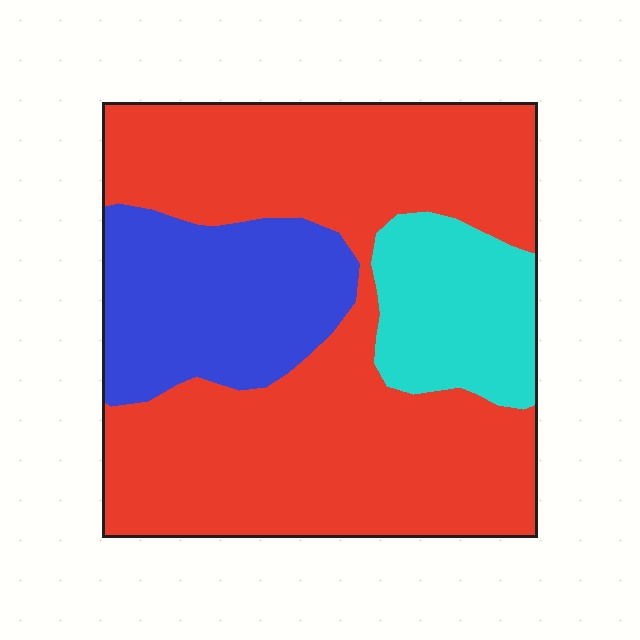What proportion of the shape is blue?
Blue covers roughly 20% of the shape.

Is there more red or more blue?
Red.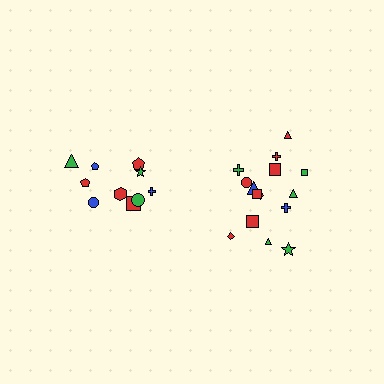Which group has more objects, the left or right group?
The right group.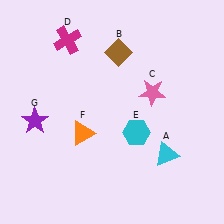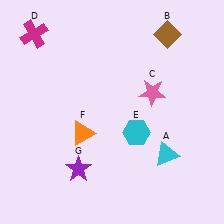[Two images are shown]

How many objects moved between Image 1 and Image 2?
3 objects moved between the two images.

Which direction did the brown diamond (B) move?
The brown diamond (B) moved right.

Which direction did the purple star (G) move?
The purple star (G) moved down.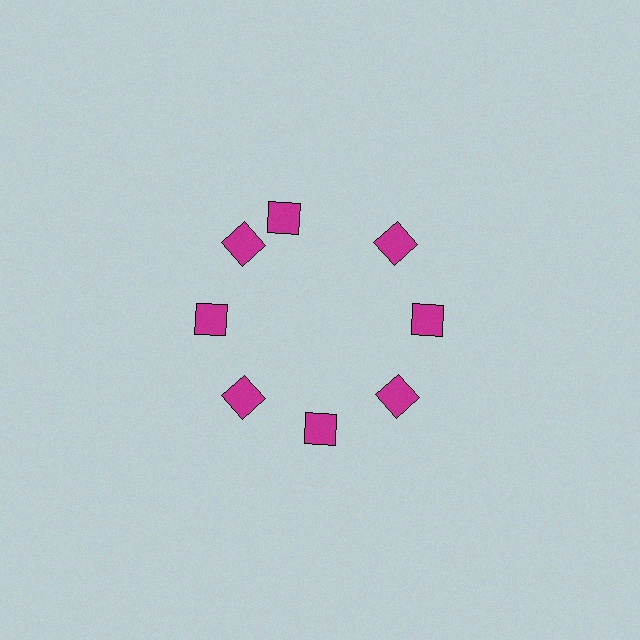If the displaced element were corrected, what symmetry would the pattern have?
It would have 8-fold rotational symmetry — the pattern would map onto itself every 45 degrees.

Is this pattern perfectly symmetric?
No. The 8 magenta diamonds are arranged in a ring, but one element near the 12 o'clock position is rotated out of alignment along the ring, breaking the 8-fold rotational symmetry.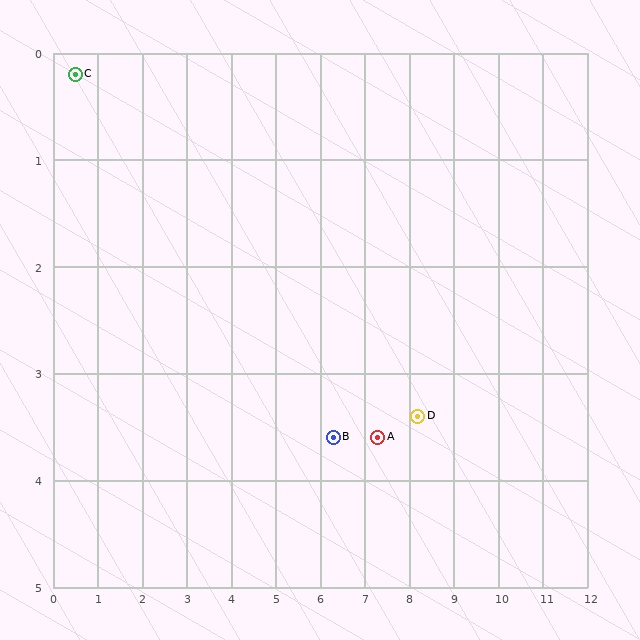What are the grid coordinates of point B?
Point B is at approximately (6.3, 3.6).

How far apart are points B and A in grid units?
Points B and A are about 1.0 grid units apart.